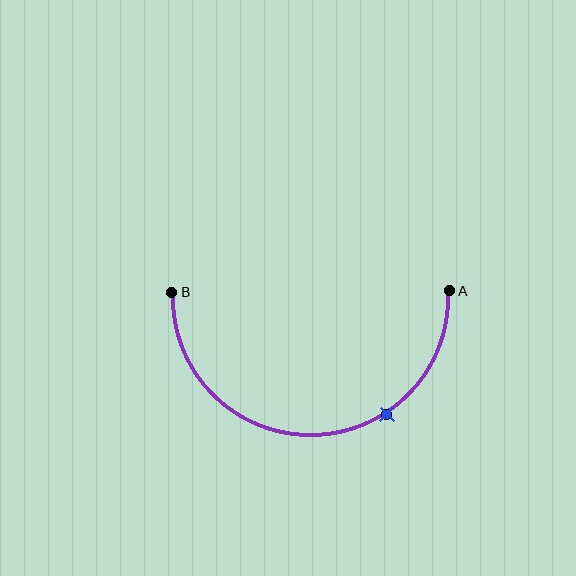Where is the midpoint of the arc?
The arc midpoint is the point on the curve farthest from the straight line joining A and B. It sits below that line.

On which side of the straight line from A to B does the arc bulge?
The arc bulges below the straight line connecting A and B.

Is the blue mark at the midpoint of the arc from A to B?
No. The blue mark lies on the arc but is closer to endpoint A. The arc midpoint would be at the point on the curve equidistant along the arc from both A and B.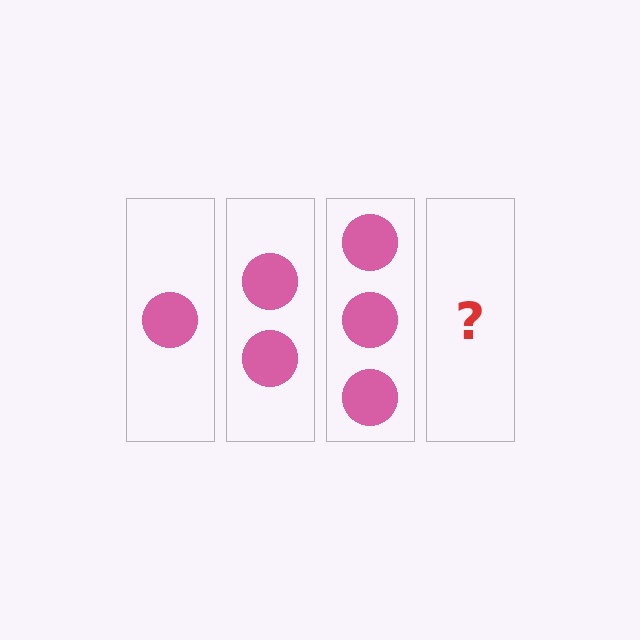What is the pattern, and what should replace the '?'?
The pattern is that each step adds one more circle. The '?' should be 4 circles.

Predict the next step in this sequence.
The next step is 4 circles.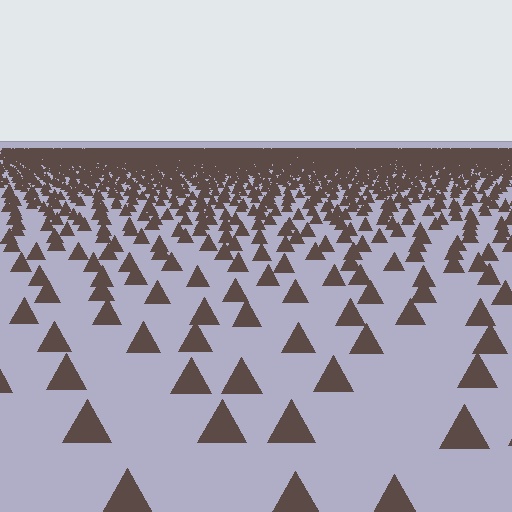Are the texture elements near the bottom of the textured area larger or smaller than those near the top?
Larger. Near the bottom, elements are closer to the viewer and appear at a bigger on-screen size.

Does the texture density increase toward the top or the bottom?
Density increases toward the top.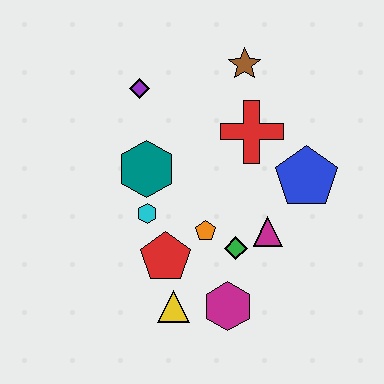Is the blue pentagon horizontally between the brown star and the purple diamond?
No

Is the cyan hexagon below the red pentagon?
No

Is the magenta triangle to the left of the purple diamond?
No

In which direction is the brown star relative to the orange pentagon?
The brown star is above the orange pentagon.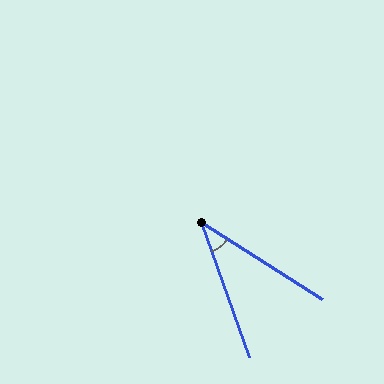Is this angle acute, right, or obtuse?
It is acute.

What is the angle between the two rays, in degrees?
Approximately 38 degrees.